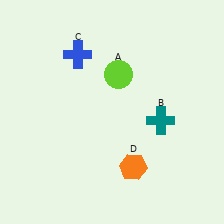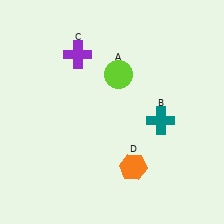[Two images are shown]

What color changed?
The cross (C) changed from blue in Image 1 to purple in Image 2.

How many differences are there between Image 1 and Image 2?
There is 1 difference between the two images.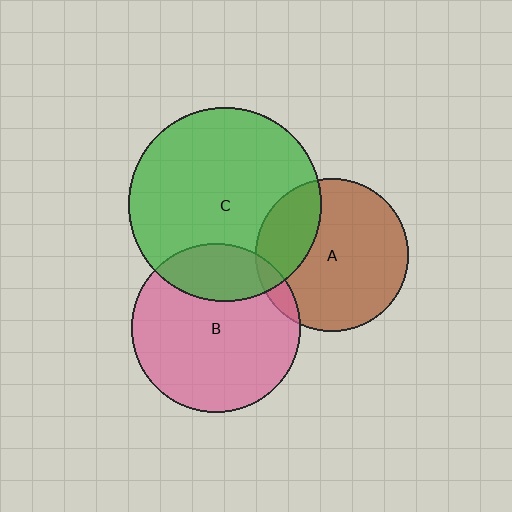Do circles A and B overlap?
Yes.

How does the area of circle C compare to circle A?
Approximately 1.6 times.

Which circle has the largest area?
Circle C (green).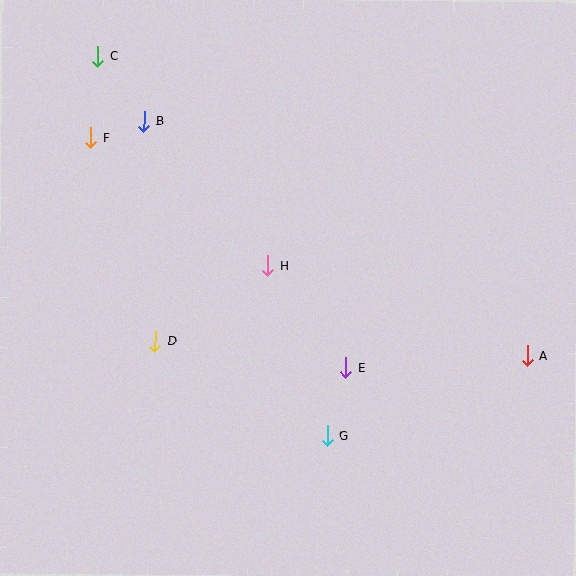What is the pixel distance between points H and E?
The distance between H and E is 128 pixels.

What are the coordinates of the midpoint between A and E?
The midpoint between A and E is at (437, 362).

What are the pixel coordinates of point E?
Point E is at (346, 367).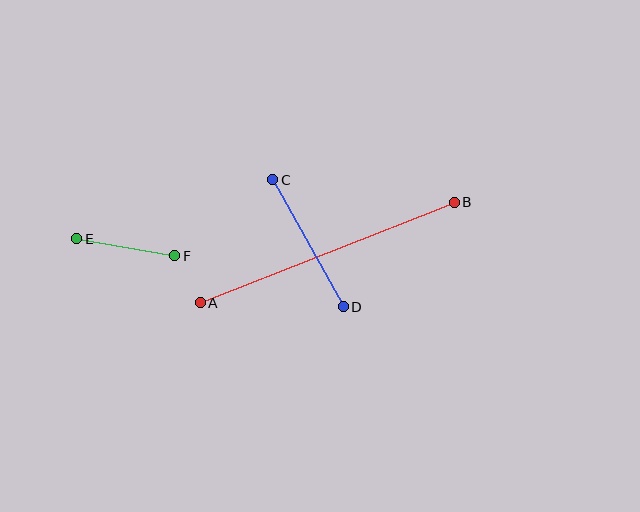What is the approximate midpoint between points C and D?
The midpoint is at approximately (308, 243) pixels.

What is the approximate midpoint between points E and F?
The midpoint is at approximately (126, 247) pixels.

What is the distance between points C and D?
The distance is approximately 145 pixels.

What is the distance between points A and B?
The distance is approximately 273 pixels.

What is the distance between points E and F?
The distance is approximately 100 pixels.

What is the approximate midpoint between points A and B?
The midpoint is at approximately (327, 253) pixels.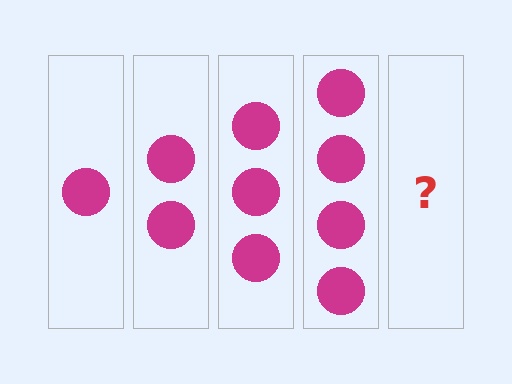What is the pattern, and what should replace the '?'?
The pattern is that each step adds one more circle. The '?' should be 5 circles.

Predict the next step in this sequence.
The next step is 5 circles.